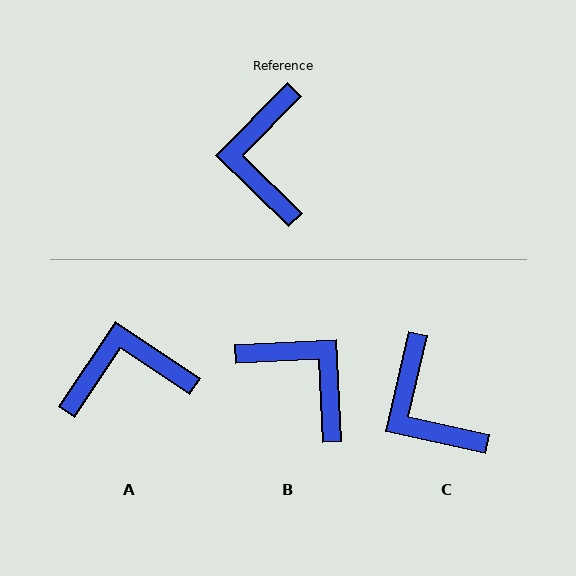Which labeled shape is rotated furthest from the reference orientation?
B, about 133 degrees away.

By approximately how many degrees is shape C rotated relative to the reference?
Approximately 32 degrees counter-clockwise.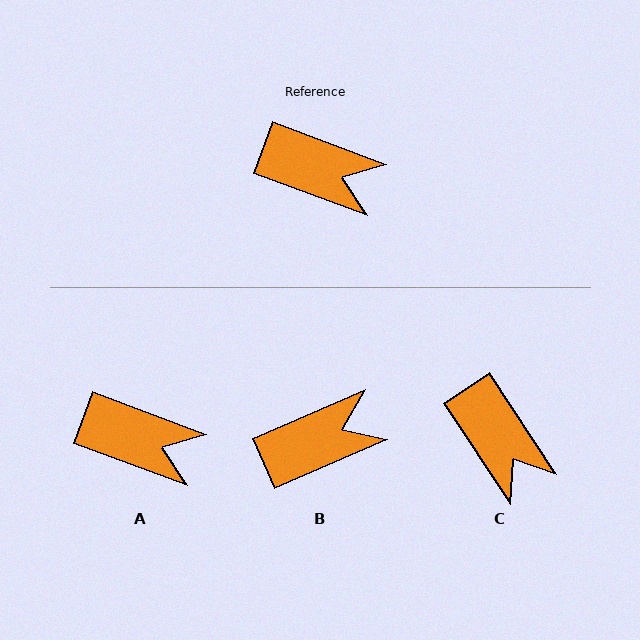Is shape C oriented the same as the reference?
No, it is off by about 36 degrees.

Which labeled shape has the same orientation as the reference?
A.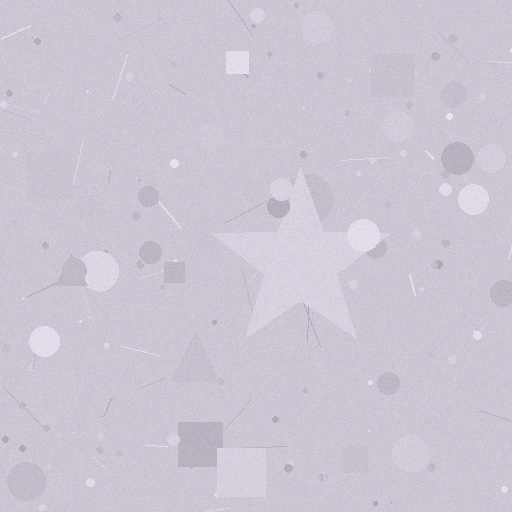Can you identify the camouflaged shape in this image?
The camouflaged shape is a star.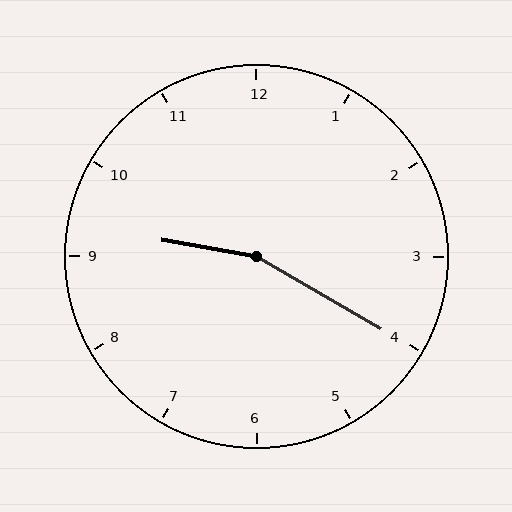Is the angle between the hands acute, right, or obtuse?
It is obtuse.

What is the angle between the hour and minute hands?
Approximately 160 degrees.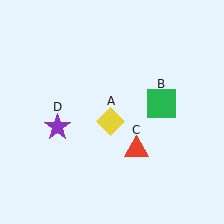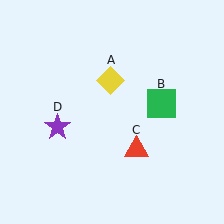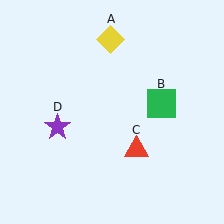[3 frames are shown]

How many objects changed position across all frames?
1 object changed position: yellow diamond (object A).